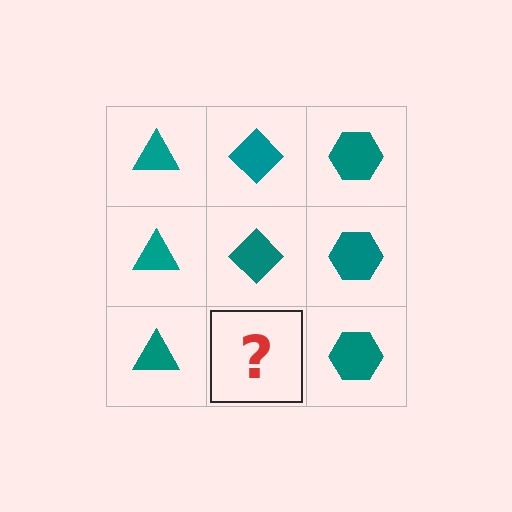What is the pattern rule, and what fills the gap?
The rule is that each column has a consistent shape. The gap should be filled with a teal diamond.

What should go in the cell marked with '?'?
The missing cell should contain a teal diamond.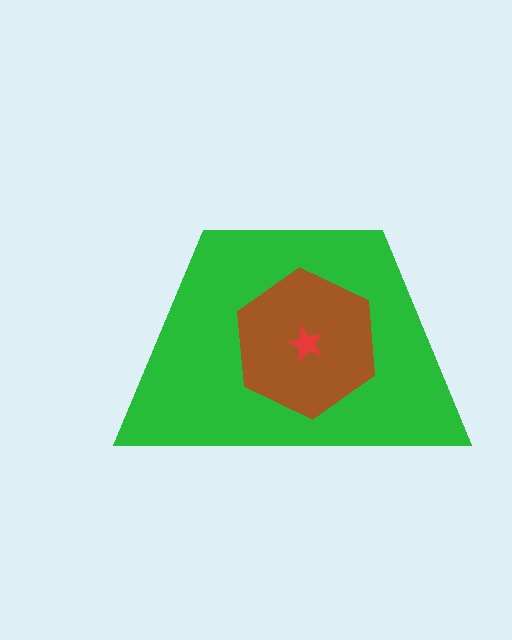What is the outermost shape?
The green trapezoid.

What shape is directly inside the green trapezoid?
The brown hexagon.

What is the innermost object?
The red star.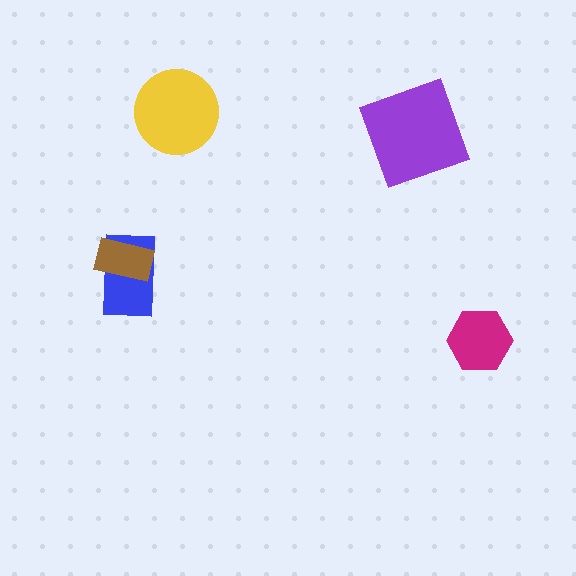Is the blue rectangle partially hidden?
Yes, it is partially covered by another shape.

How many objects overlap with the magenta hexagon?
0 objects overlap with the magenta hexagon.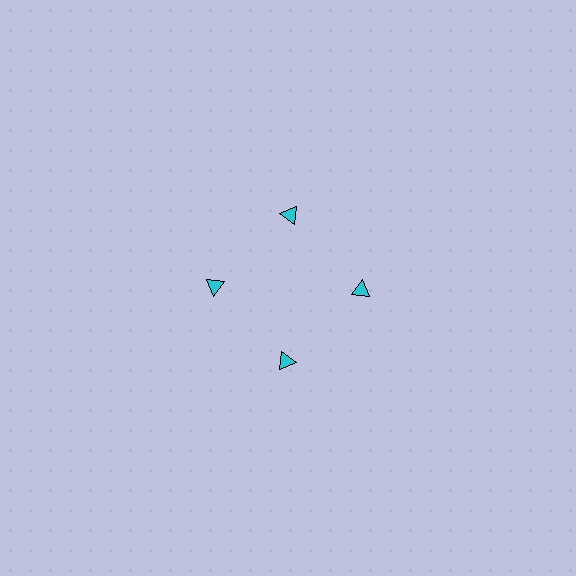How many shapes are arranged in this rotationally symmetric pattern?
There are 4 shapes, arranged in 4 groups of 1.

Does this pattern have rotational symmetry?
Yes, this pattern has 4-fold rotational symmetry. It looks the same after rotating 90 degrees around the center.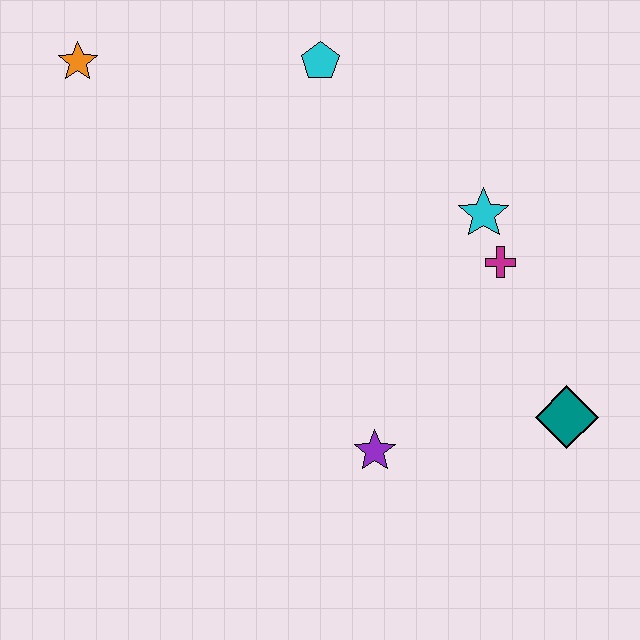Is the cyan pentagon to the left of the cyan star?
Yes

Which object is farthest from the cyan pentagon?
The teal diamond is farthest from the cyan pentagon.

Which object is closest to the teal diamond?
The magenta cross is closest to the teal diamond.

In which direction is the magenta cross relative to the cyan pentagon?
The magenta cross is below the cyan pentagon.